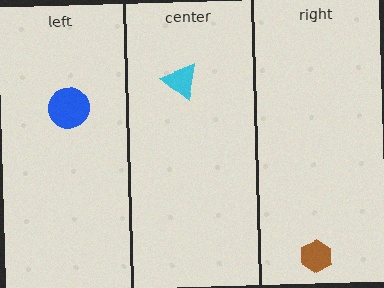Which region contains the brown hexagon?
The right region.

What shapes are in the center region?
The cyan triangle.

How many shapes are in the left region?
1.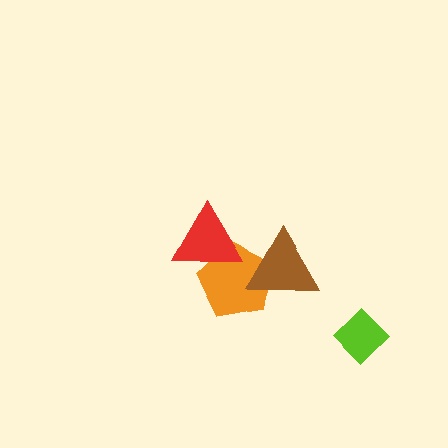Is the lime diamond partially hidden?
No, no other shape covers it.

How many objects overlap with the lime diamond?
0 objects overlap with the lime diamond.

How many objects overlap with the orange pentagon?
2 objects overlap with the orange pentagon.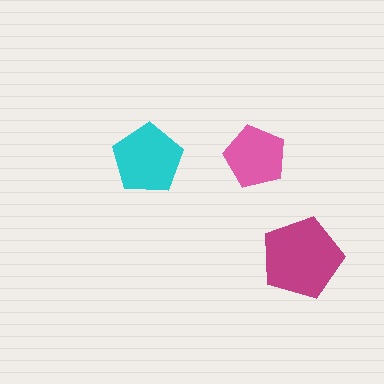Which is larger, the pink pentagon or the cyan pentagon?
The cyan one.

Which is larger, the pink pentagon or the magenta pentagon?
The magenta one.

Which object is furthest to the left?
The cyan pentagon is leftmost.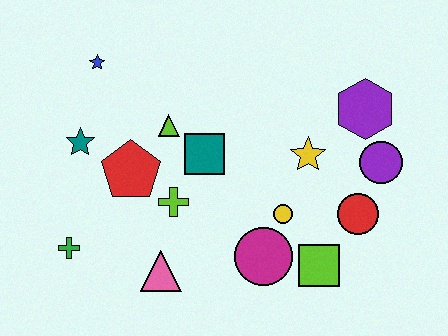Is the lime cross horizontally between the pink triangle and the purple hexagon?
Yes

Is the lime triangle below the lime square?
No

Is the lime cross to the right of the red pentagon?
Yes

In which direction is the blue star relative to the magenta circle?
The blue star is above the magenta circle.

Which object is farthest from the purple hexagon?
The green cross is farthest from the purple hexagon.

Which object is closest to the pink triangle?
The lime cross is closest to the pink triangle.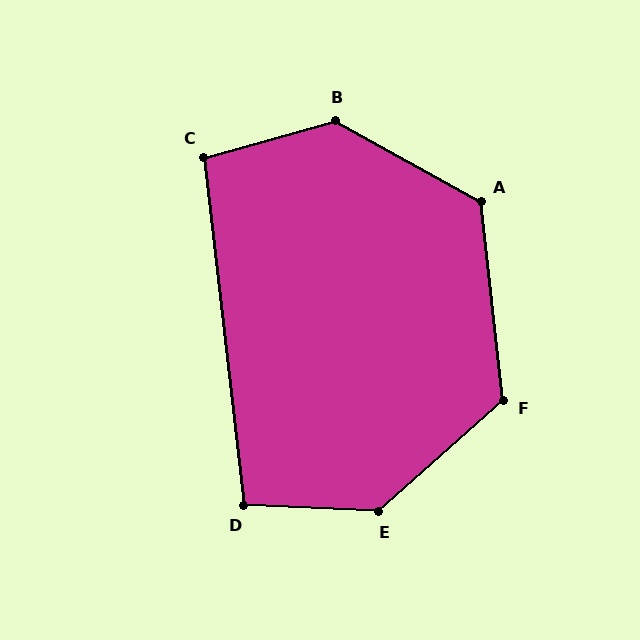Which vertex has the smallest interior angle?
C, at approximately 99 degrees.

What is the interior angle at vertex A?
Approximately 125 degrees (obtuse).